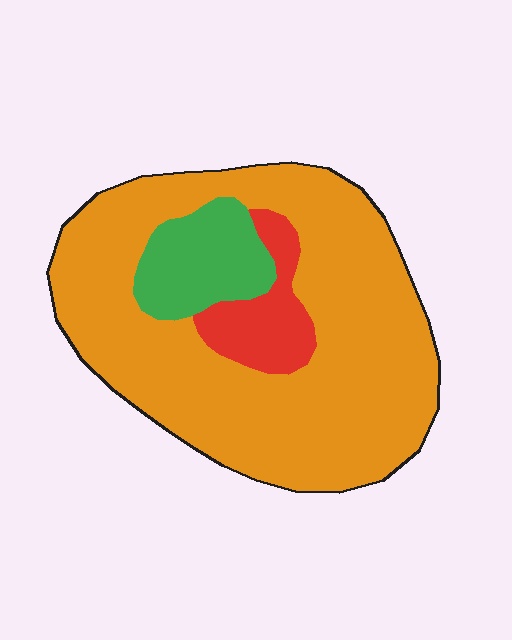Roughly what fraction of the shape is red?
Red covers 10% of the shape.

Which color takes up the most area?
Orange, at roughly 75%.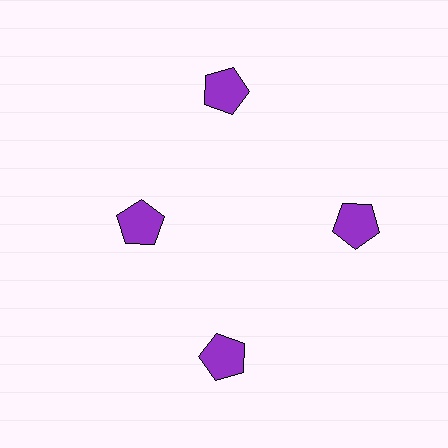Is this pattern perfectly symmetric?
No. The 4 purple pentagons are arranged in a ring, but one element near the 9 o'clock position is pulled inward toward the center, breaking the 4-fold rotational symmetry.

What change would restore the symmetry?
The symmetry would be restored by moving it outward, back onto the ring so that all 4 pentagons sit at equal angles and equal distance from the center.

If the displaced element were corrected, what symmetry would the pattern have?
It would have 4-fold rotational symmetry — the pattern would map onto itself every 90 degrees.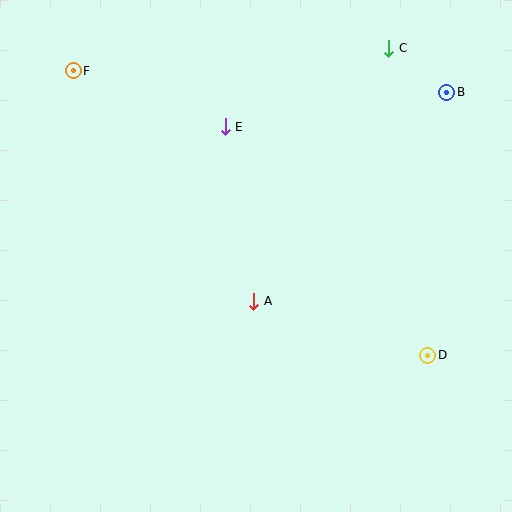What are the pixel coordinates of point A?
Point A is at (254, 301).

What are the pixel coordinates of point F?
Point F is at (73, 71).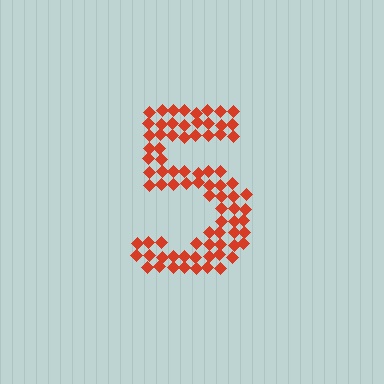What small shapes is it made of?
It is made of small diamonds.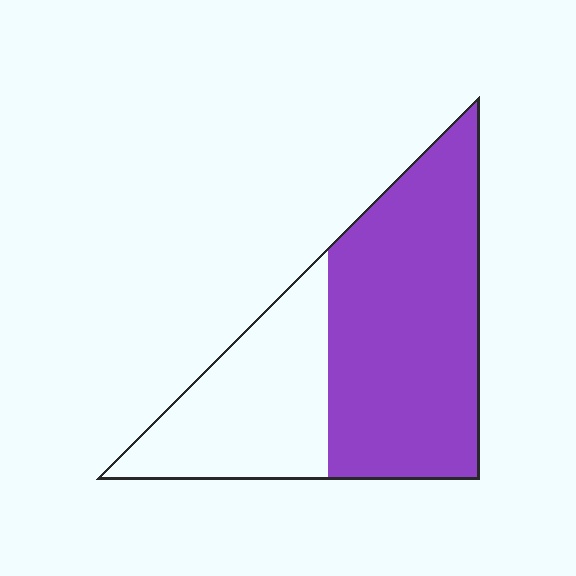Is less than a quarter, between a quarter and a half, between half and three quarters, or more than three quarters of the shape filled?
Between half and three quarters.